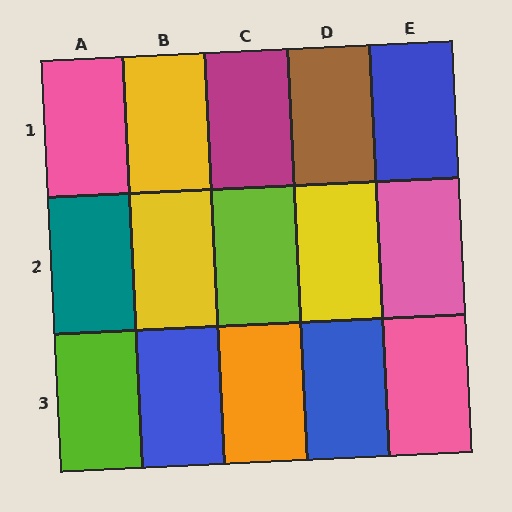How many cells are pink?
3 cells are pink.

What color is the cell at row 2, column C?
Lime.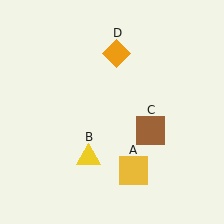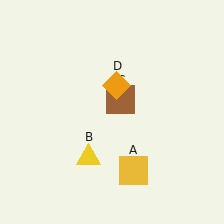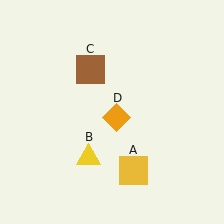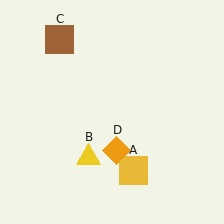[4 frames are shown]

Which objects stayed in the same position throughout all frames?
Yellow square (object A) and yellow triangle (object B) remained stationary.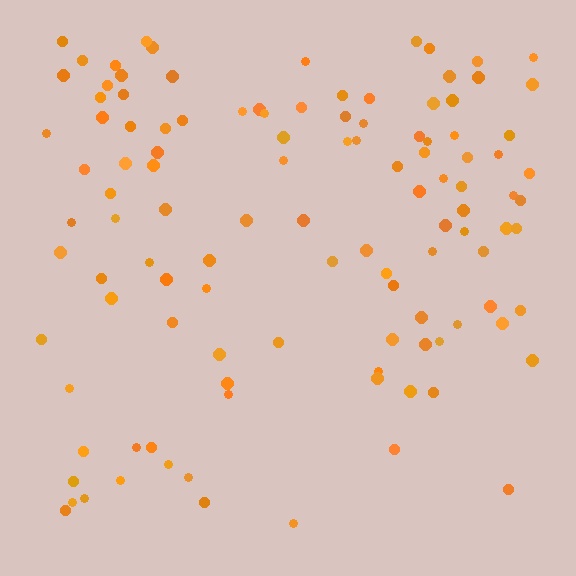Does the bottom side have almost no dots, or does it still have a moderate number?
Still a moderate number, just noticeably fewer than the top.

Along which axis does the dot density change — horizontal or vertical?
Vertical.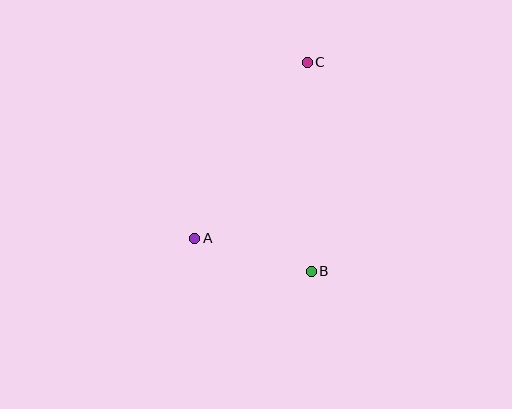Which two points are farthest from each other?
Points B and C are farthest from each other.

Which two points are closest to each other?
Points A and B are closest to each other.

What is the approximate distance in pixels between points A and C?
The distance between A and C is approximately 209 pixels.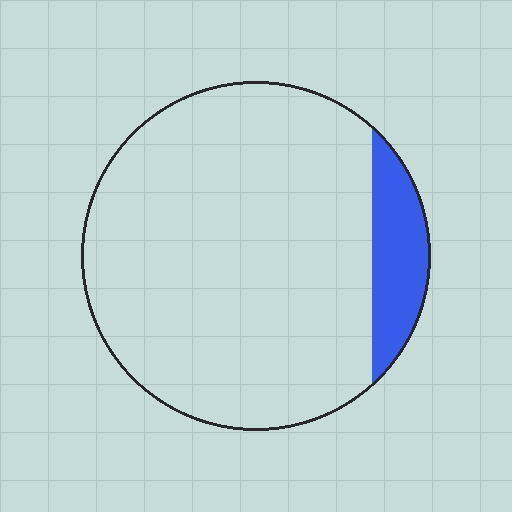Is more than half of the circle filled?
No.